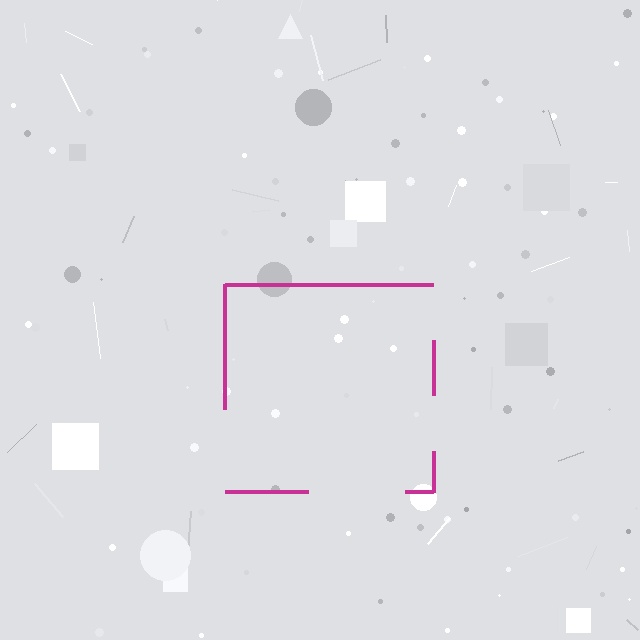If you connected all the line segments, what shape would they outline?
They would outline a square.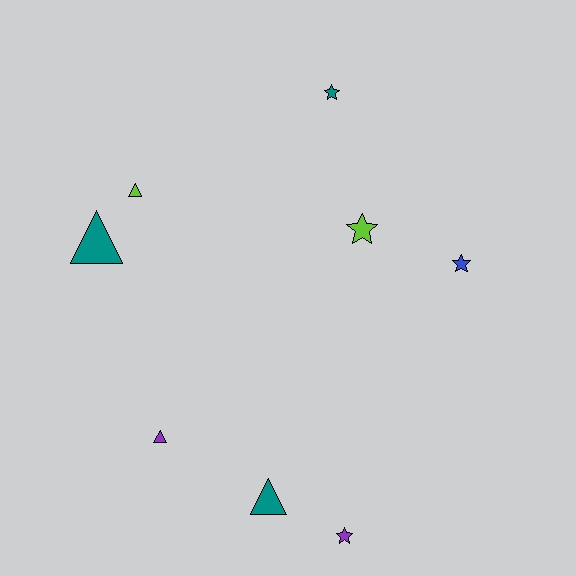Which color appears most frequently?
Teal, with 3 objects.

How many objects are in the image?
There are 8 objects.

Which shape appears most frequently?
Star, with 4 objects.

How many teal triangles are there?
There are 2 teal triangles.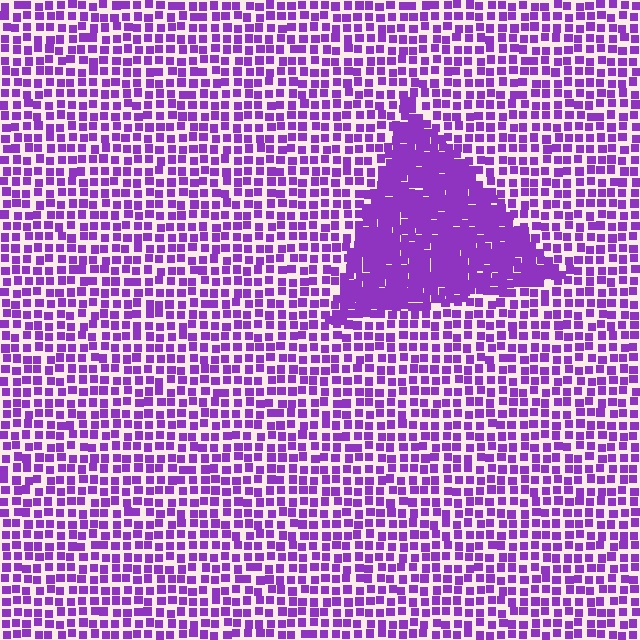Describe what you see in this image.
The image contains small purple elements arranged at two different densities. A triangle-shaped region is visible where the elements are more densely packed than the surrounding area.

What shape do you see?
I see a triangle.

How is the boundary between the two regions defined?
The boundary is defined by a change in element density (approximately 2.1x ratio). All elements are the same color, size, and shape.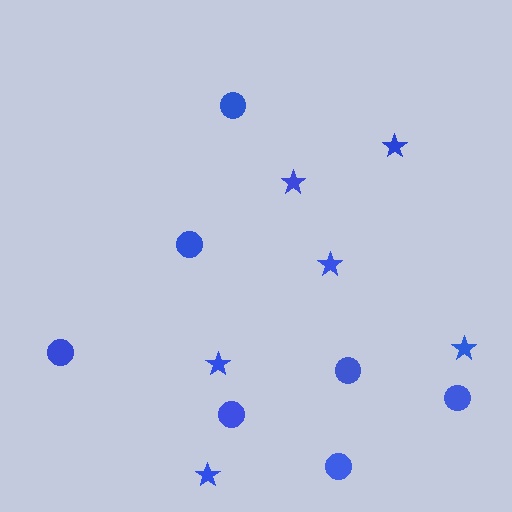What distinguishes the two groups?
There are 2 groups: one group of stars (6) and one group of circles (7).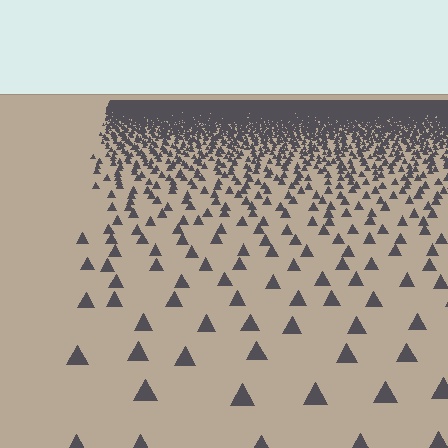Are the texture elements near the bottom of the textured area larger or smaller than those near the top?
Larger. Near the bottom, elements are closer to the viewer and appear at a bigger on-screen size.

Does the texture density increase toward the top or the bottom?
Density increases toward the top.